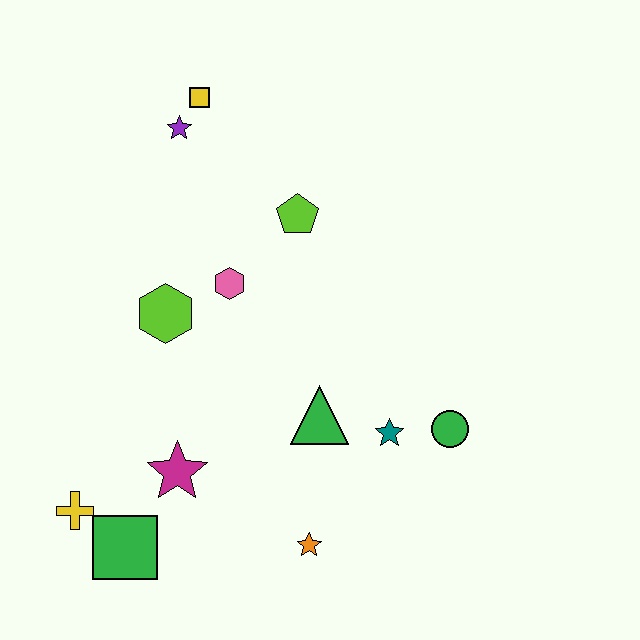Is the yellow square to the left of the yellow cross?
No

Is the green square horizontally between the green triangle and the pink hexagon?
No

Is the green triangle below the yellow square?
Yes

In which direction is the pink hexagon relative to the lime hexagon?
The pink hexagon is to the right of the lime hexagon.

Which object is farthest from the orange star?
The yellow square is farthest from the orange star.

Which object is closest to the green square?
The yellow cross is closest to the green square.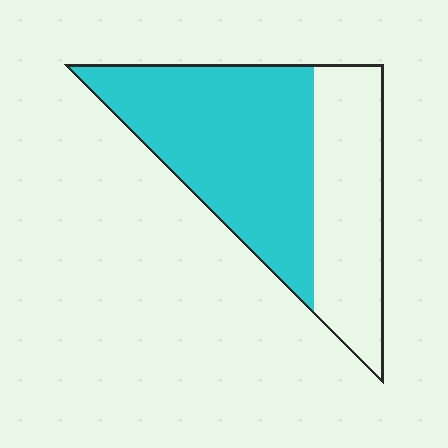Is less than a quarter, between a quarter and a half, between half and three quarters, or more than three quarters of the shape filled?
Between half and three quarters.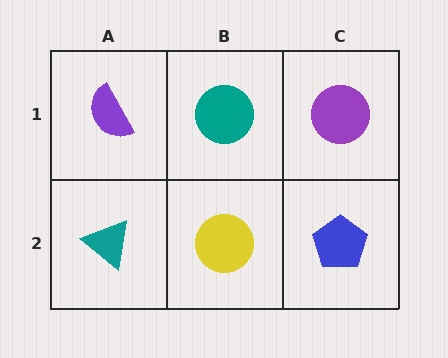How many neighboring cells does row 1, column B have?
3.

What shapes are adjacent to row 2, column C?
A purple circle (row 1, column C), a yellow circle (row 2, column B).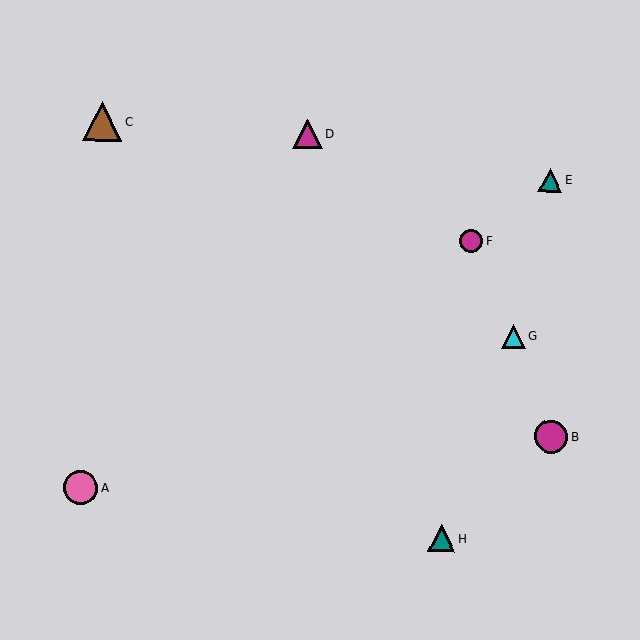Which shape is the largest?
The brown triangle (labeled C) is the largest.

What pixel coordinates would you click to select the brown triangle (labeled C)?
Click at (102, 121) to select the brown triangle C.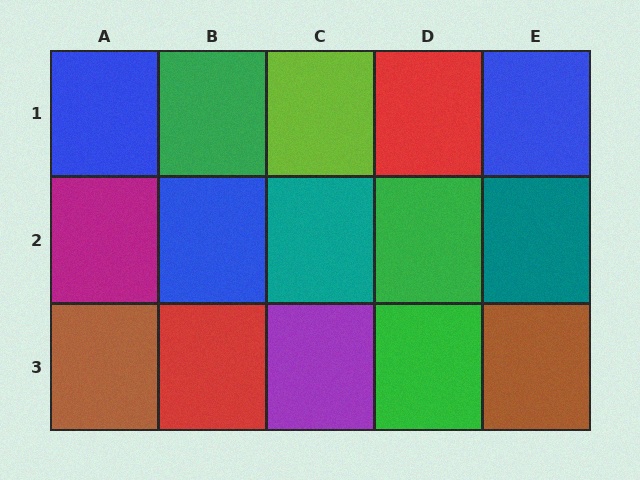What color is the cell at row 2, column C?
Teal.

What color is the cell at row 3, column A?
Brown.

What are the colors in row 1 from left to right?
Blue, green, lime, red, blue.